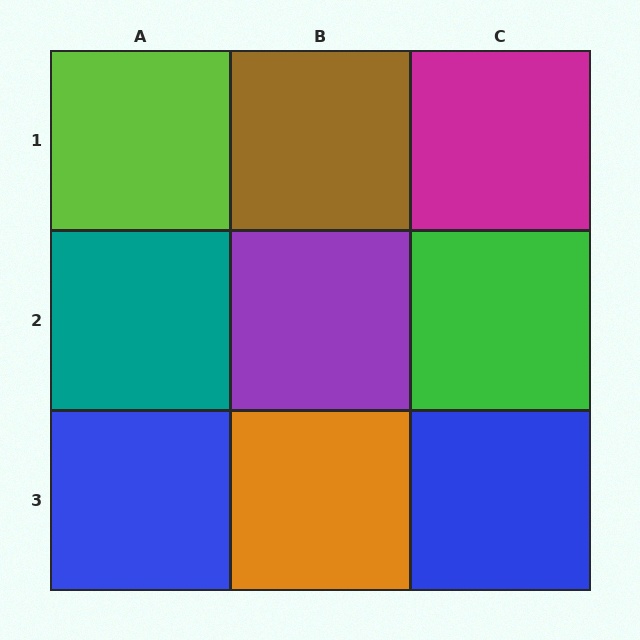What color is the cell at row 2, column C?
Green.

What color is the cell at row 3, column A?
Blue.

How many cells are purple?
1 cell is purple.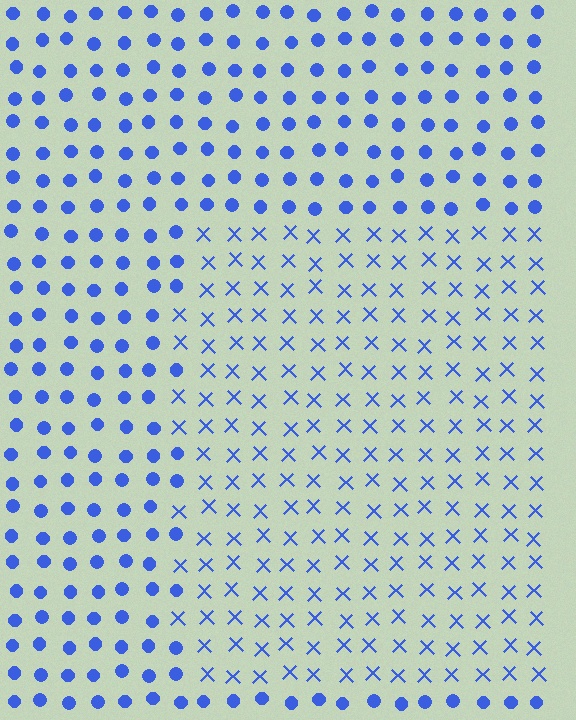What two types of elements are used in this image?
The image uses X marks inside the rectangle region and circles outside it.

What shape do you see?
I see a rectangle.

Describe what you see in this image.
The image is filled with small blue elements arranged in a uniform grid. A rectangle-shaped region contains X marks, while the surrounding area contains circles. The boundary is defined purely by the change in element shape.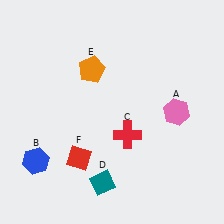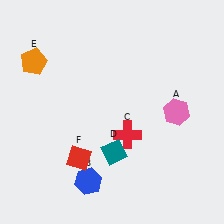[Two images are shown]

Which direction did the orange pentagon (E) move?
The orange pentagon (E) moved left.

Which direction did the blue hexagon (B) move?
The blue hexagon (B) moved right.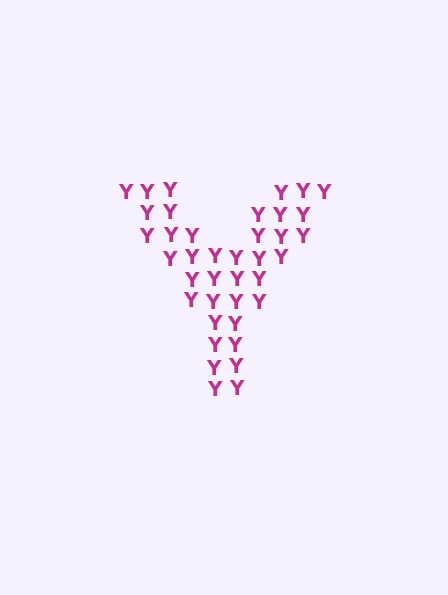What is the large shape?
The large shape is the letter Y.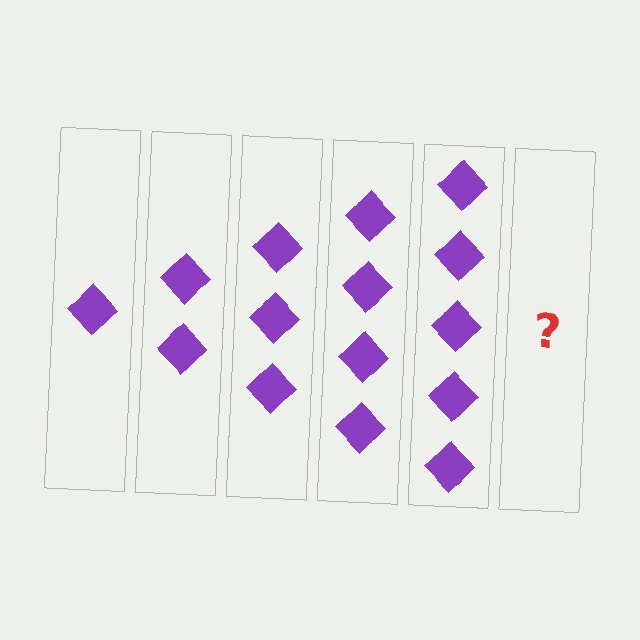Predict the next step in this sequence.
The next step is 6 diamonds.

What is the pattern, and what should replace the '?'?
The pattern is that each step adds one more diamond. The '?' should be 6 diamonds.